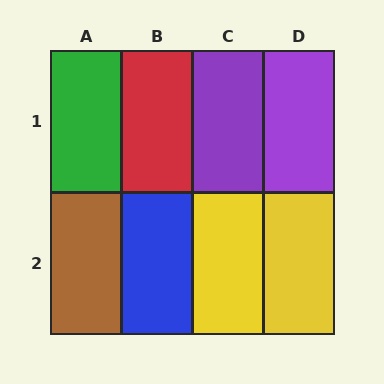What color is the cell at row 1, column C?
Purple.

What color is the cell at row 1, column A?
Green.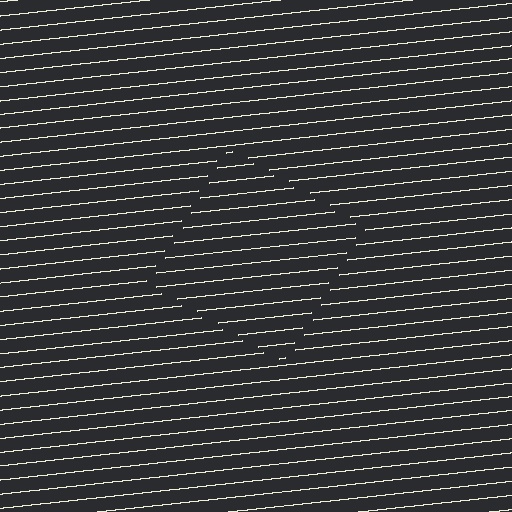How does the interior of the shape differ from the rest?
The interior of the shape contains the same grating, shifted by half a period — the contour is defined by the phase discontinuity where line-ends from the inner and outer gratings abut.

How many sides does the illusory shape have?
4 sides — the line-ends trace a square.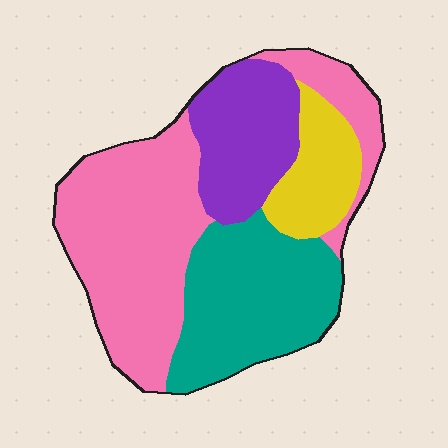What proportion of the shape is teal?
Teal takes up about one quarter (1/4) of the shape.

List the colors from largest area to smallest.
From largest to smallest: pink, teal, purple, yellow.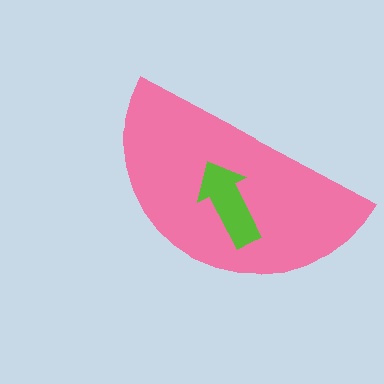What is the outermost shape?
The pink semicircle.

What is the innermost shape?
The lime arrow.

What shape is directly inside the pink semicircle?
The lime arrow.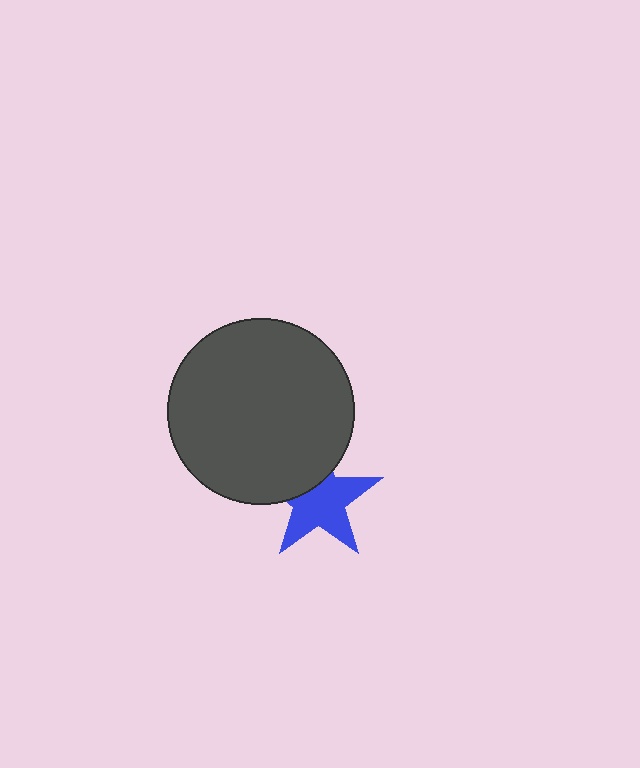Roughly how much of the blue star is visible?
Most of it is visible (roughly 68%).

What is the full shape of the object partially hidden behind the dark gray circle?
The partially hidden object is a blue star.